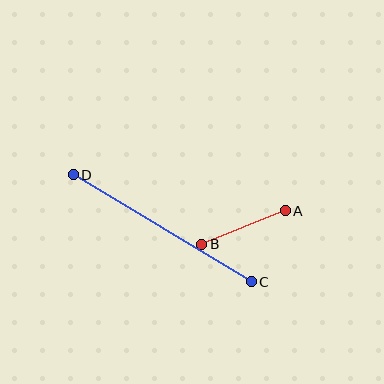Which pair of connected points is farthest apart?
Points C and D are farthest apart.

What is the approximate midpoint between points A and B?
The midpoint is at approximately (244, 228) pixels.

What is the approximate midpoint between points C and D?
The midpoint is at approximately (162, 228) pixels.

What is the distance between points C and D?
The distance is approximately 208 pixels.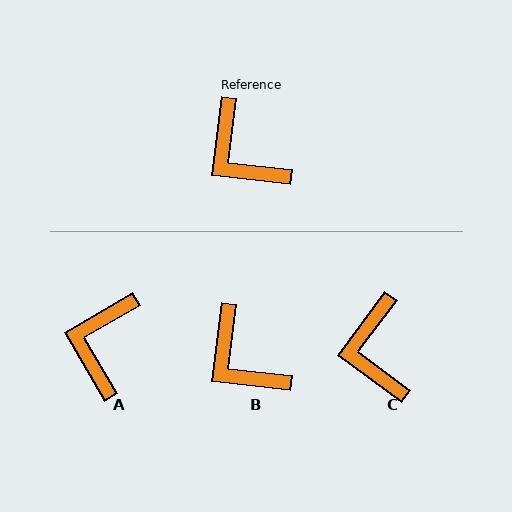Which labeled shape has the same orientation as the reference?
B.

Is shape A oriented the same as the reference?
No, it is off by about 53 degrees.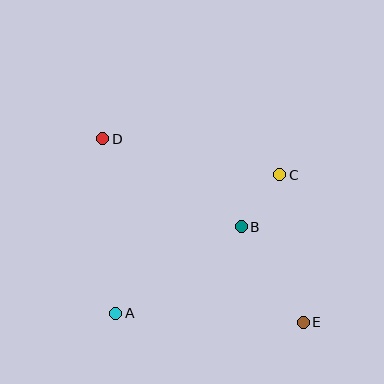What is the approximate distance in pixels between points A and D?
The distance between A and D is approximately 175 pixels.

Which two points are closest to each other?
Points B and C are closest to each other.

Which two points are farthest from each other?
Points D and E are farthest from each other.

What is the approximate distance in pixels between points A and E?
The distance between A and E is approximately 188 pixels.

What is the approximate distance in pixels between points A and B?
The distance between A and B is approximately 153 pixels.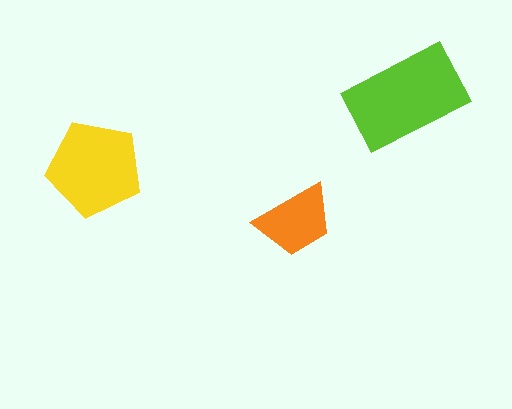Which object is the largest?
The lime rectangle.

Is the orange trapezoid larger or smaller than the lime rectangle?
Smaller.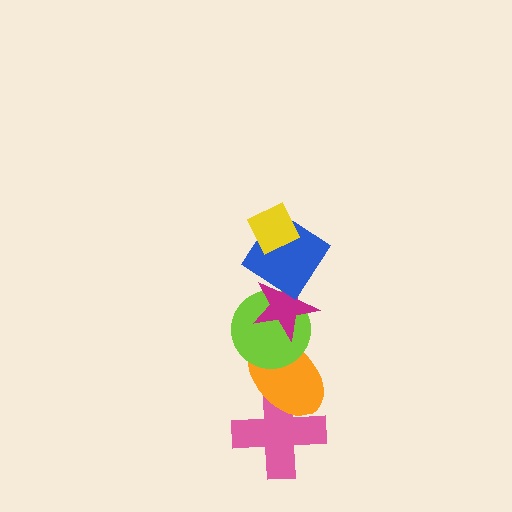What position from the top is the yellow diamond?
The yellow diamond is 1st from the top.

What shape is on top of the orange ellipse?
The lime circle is on top of the orange ellipse.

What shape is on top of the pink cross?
The orange ellipse is on top of the pink cross.